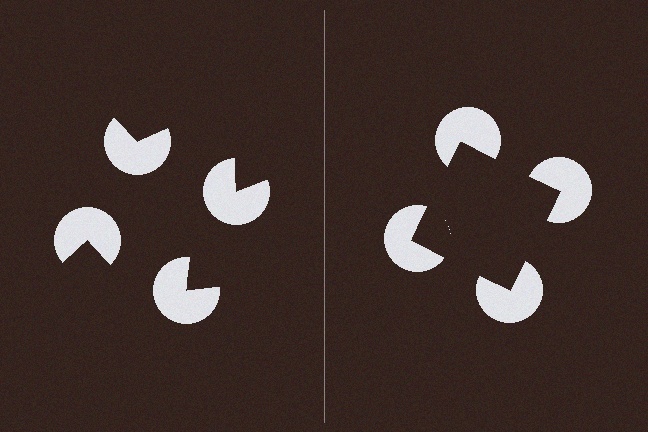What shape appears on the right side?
An illusory square.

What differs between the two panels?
The pac-man discs are positioned identically on both sides; only the wedge orientations differ. On the right they align to a square; on the left they are misaligned.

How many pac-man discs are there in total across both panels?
8 — 4 on each side.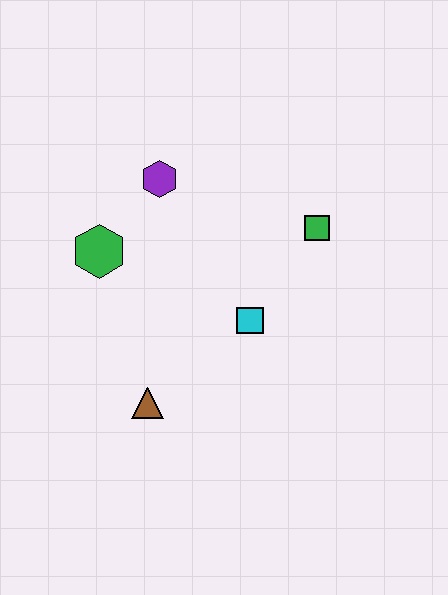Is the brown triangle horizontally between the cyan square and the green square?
No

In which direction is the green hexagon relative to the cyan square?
The green hexagon is to the left of the cyan square.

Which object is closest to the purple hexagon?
The green hexagon is closest to the purple hexagon.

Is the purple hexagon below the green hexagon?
No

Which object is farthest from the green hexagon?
The green square is farthest from the green hexagon.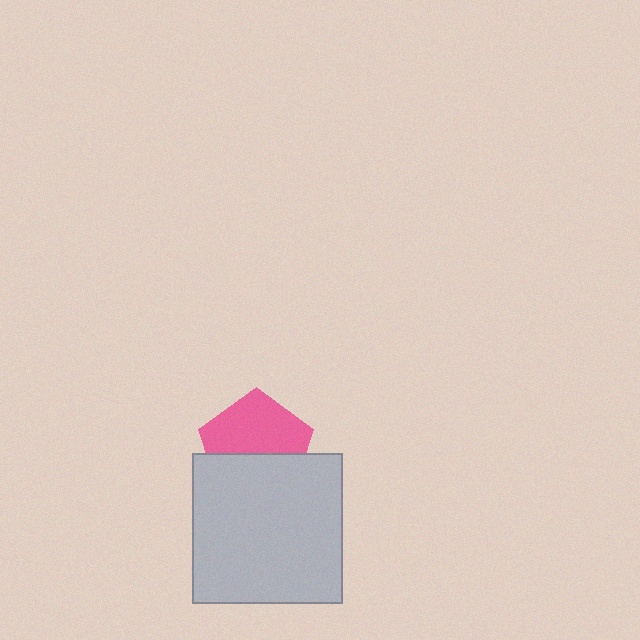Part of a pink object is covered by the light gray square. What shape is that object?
It is a pentagon.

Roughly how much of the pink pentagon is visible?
About half of it is visible (roughly 57%).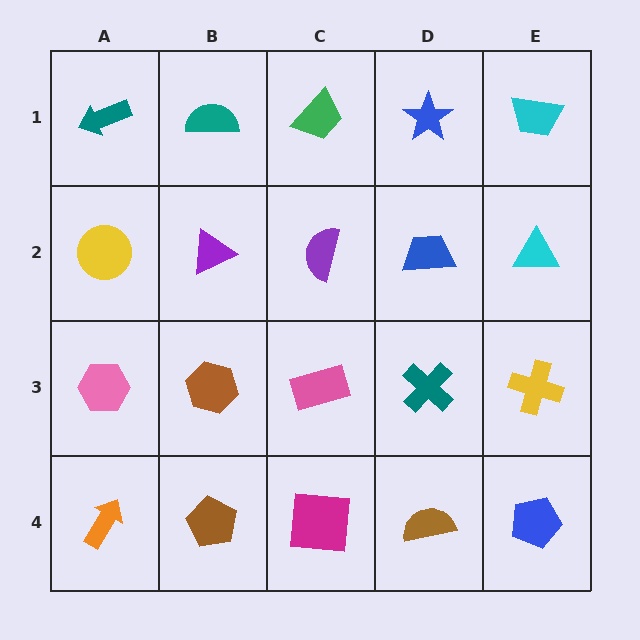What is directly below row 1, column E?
A cyan triangle.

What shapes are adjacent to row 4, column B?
A brown hexagon (row 3, column B), an orange arrow (row 4, column A), a magenta square (row 4, column C).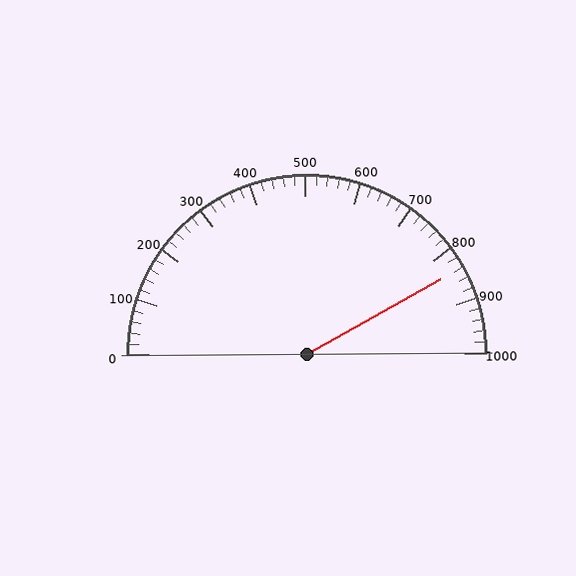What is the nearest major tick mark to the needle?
The nearest major tick mark is 800.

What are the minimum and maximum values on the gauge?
The gauge ranges from 0 to 1000.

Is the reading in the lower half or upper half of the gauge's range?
The reading is in the upper half of the range (0 to 1000).